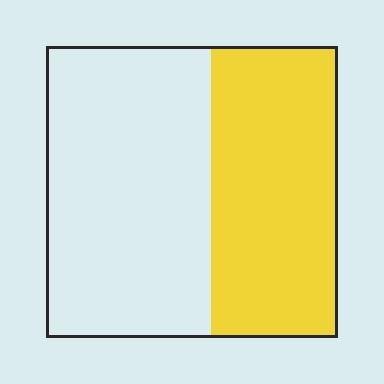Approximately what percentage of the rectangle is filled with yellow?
Approximately 45%.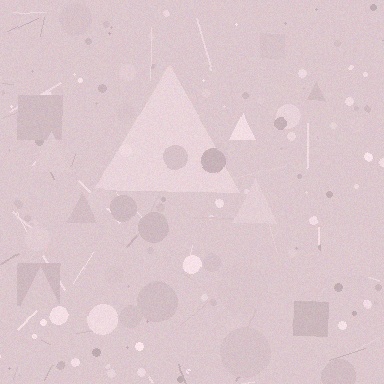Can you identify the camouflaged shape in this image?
The camouflaged shape is a triangle.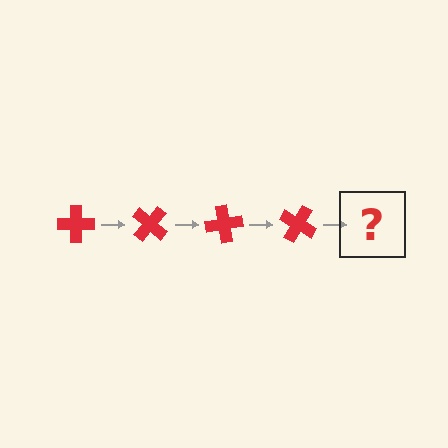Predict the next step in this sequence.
The next step is a red cross rotated 160 degrees.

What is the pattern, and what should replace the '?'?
The pattern is that the cross rotates 40 degrees each step. The '?' should be a red cross rotated 160 degrees.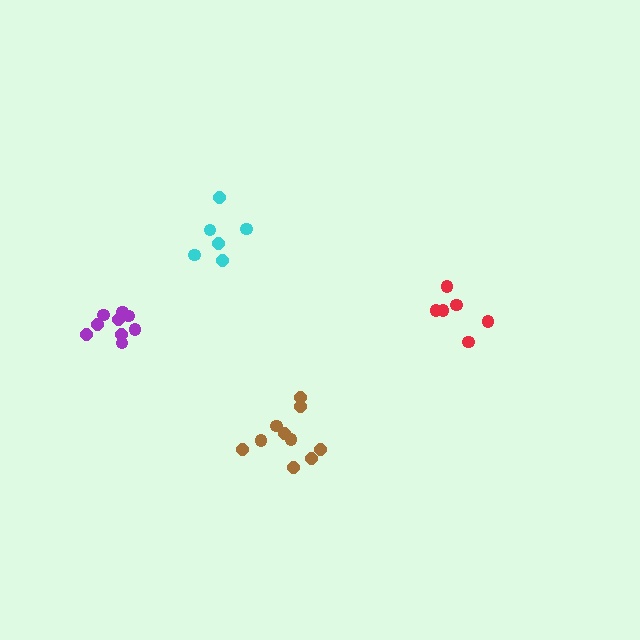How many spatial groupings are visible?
There are 4 spatial groupings.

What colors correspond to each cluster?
The clusters are colored: cyan, red, purple, brown.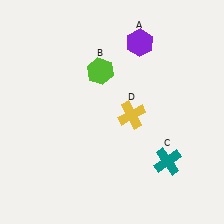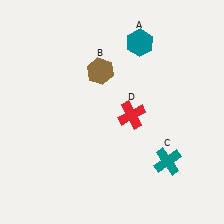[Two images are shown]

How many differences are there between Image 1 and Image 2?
There are 3 differences between the two images.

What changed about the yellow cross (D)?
In Image 1, D is yellow. In Image 2, it changed to red.